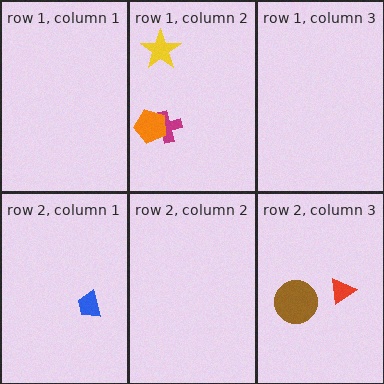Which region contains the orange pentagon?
The row 1, column 2 region.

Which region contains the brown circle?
The row 2, column 3 region.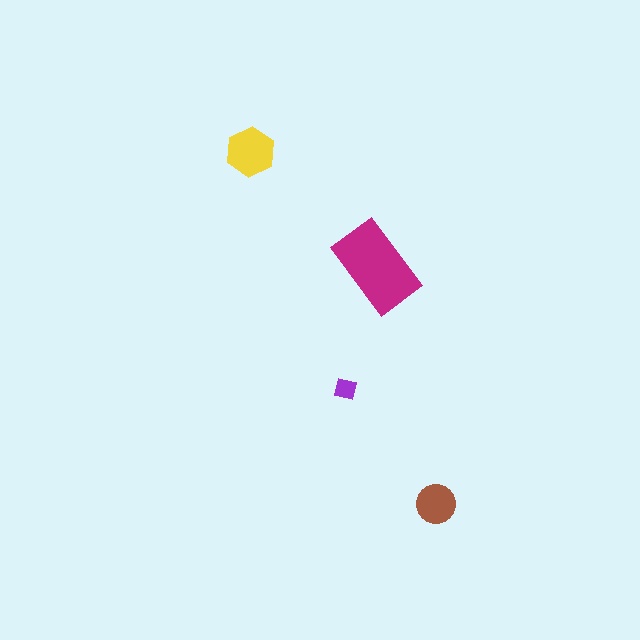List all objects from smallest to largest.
The purple square, the brown circle, the yellow hexagon, the magenta rectangle.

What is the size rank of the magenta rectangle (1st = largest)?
1st.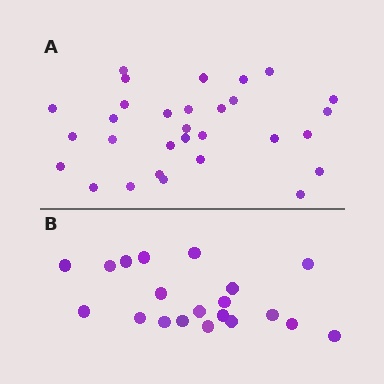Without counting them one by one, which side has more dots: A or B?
Region A (the top region) has more dots.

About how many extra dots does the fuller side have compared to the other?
Region A has roughly 10 or so more dots than region B.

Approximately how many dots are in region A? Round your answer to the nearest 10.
About 30 dots.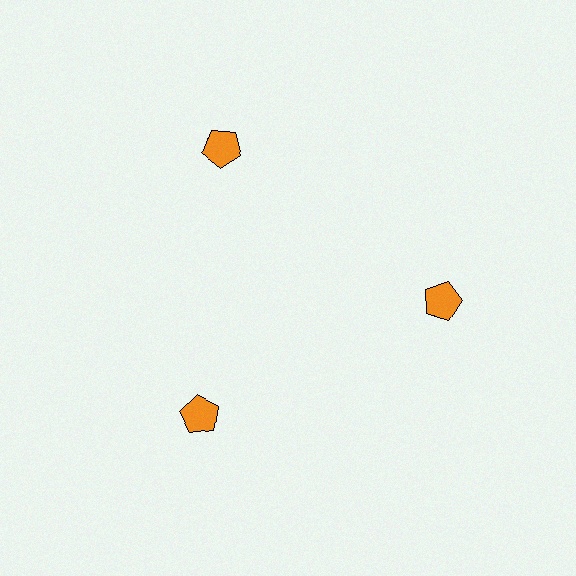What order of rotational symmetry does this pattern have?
This pattern has 3-fold rotational symmetry.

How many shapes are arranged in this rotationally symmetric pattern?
There are 3 shapes, arranged in 3 groups of 1.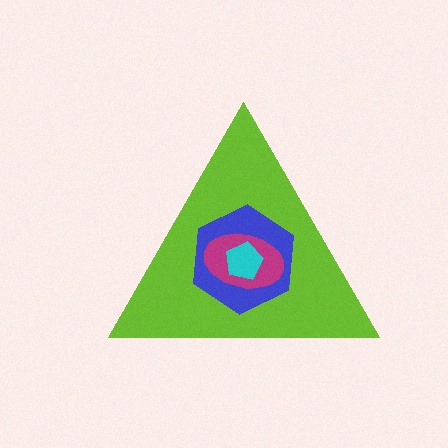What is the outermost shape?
The lime triangle.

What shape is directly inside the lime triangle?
The blue hexagon.